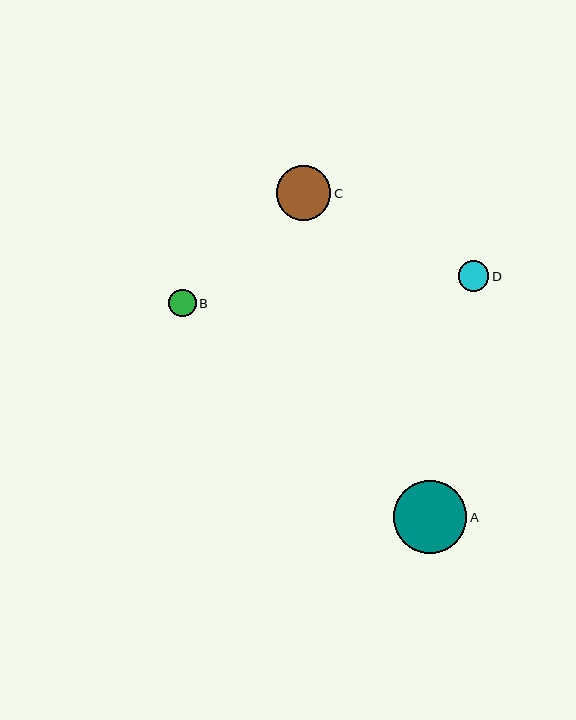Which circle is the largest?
Circle A is the largest with a size of approximately 74 pixels.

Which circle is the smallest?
Circle B is the smallest with a size of approximately 28 pixels.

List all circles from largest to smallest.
From largest to smallest: A, C, D, B.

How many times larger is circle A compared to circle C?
Circle A is approximately 1.3 times the size of circle C.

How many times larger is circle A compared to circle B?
Circle A is approximately 2.7 times the size of circle B.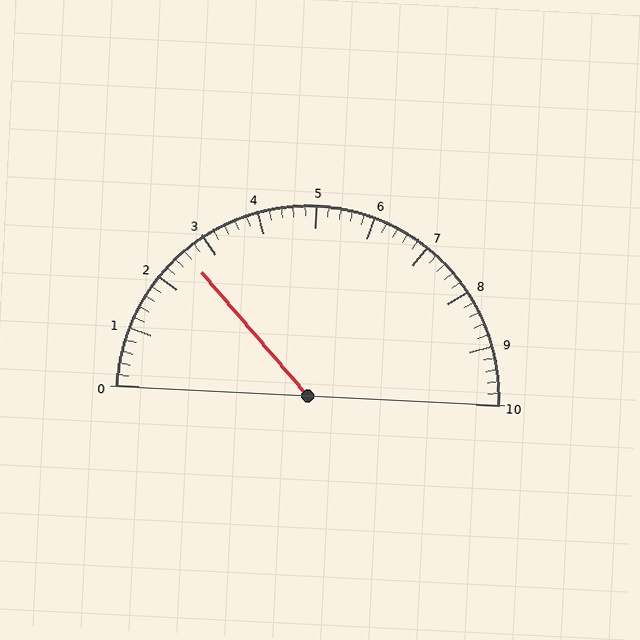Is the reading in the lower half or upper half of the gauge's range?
The reading is in the lower half of the range (0 to 10).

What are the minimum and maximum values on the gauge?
The gauge ranges from 0 to 10.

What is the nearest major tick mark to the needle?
The nearest major tick mark is 3.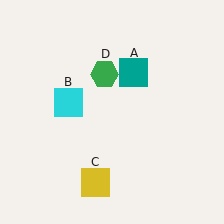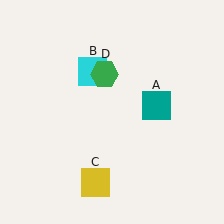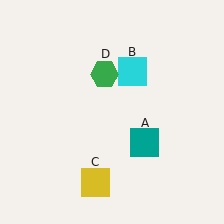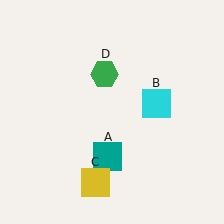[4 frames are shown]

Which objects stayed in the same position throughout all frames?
Yellow square (object C) and green hexagon (object D) remained stationary.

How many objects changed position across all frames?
2 objects changed position: teal square (object A), cyan square (object B).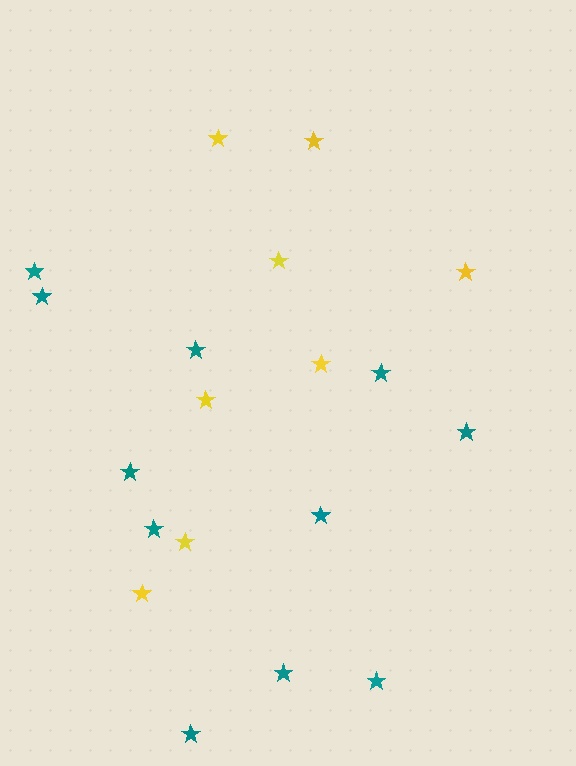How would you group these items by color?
There are 2 groups: one group of yellow stars (8) and one group of teal stars (11).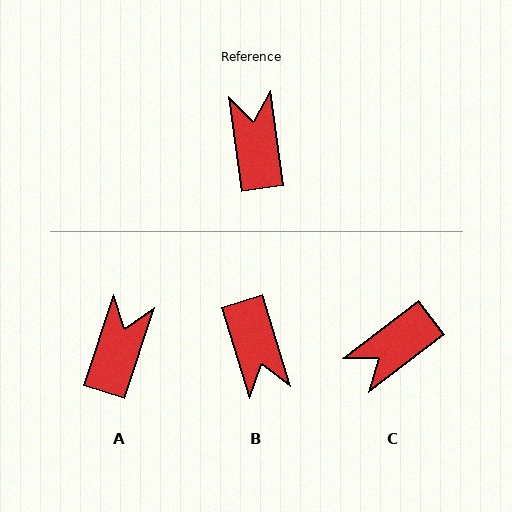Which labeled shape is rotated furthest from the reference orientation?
B, about 171 degrees away.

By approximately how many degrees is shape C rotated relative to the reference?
Approximately 119 degrees counter-clockwise.